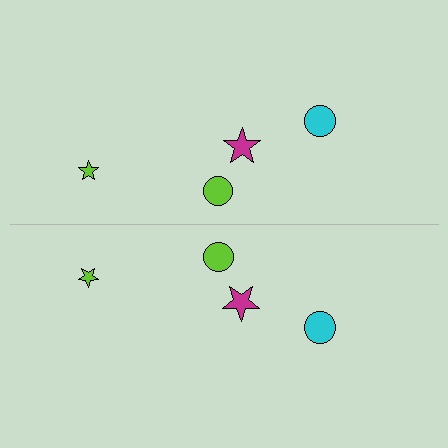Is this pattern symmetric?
Yes, this pattern has bilateral (reflection) symmetry.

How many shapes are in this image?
There are 8 shapes in this image.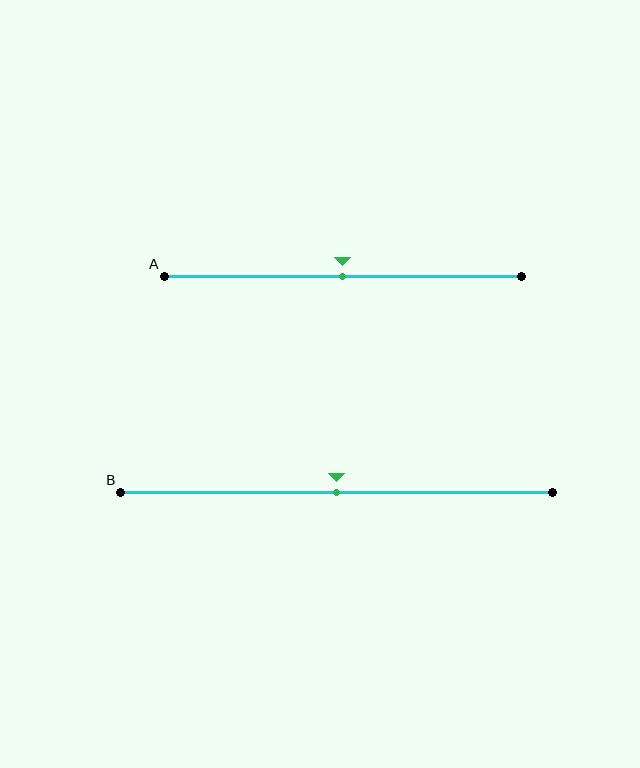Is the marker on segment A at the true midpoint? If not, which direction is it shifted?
Yes, the marker on segment A is at the true midpoint.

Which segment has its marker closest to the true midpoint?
Segment A has its marker closest to the true midpoint.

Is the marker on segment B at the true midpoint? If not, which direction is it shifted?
Yes, the marker on segment B is at the true midpoint.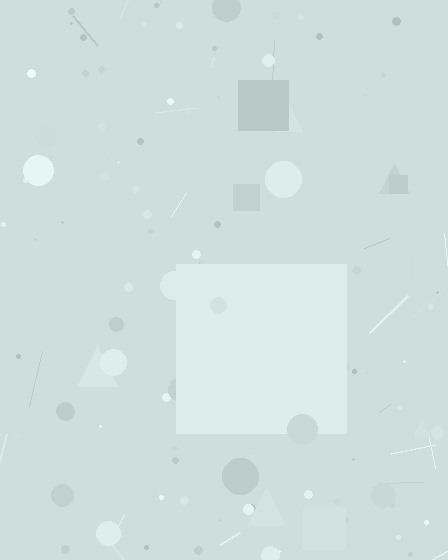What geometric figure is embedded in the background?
A square is embedded in the background.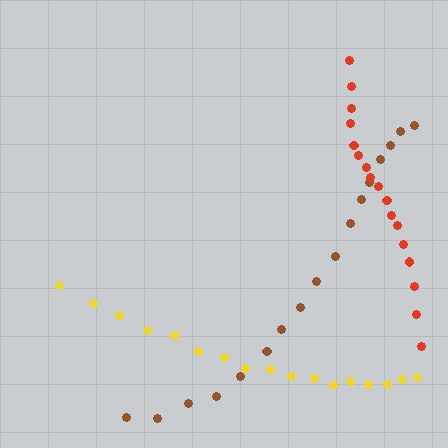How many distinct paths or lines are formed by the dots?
There are 3 distinct paths.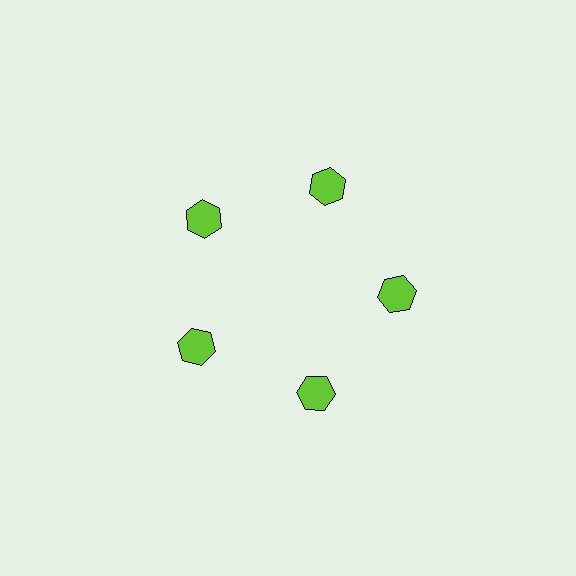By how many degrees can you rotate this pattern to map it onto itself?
The pattern maps onto itself every 72 degrees of rotation.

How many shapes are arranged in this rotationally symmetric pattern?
There are 5 shapes, arranged in 5 groups of 1.